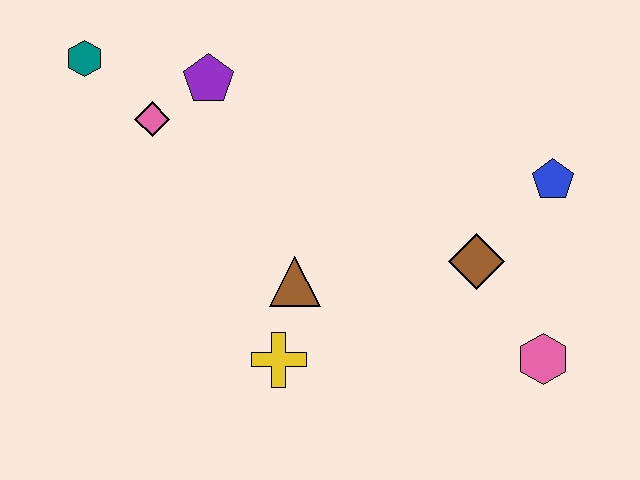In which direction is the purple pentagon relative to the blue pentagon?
The purple pentagon is to the left of the blue pentagon.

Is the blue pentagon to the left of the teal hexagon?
No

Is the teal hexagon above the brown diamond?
Yes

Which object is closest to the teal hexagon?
The pink diamond is closest to the teal hexagon.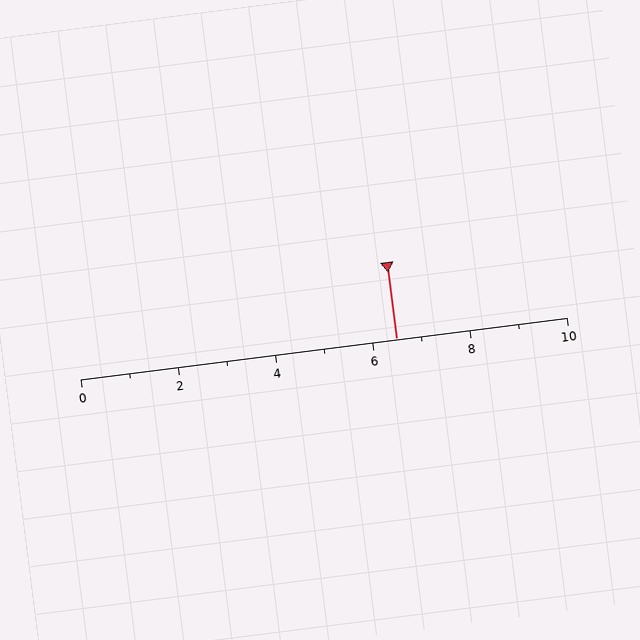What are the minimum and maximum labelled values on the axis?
The axis runs from 0 to 10.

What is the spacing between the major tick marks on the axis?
The major ticks are spaced 2 apart.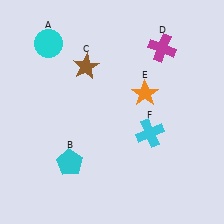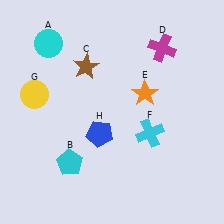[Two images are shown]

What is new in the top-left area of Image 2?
A yellow circle (G) was added in the top-left area of Image 2.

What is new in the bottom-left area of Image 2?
A blue pentagon (H) was added in the bottom-left area of Image 2.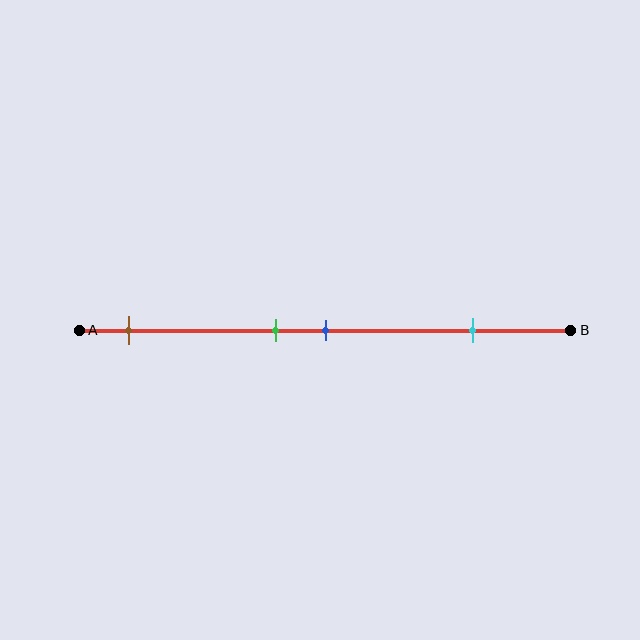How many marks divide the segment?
There are 4 marks dividing the segment.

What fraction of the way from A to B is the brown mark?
The brown mark is approximately 10% (0.1) of the way from A to B.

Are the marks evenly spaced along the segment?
No, the marks are not evenly spaced.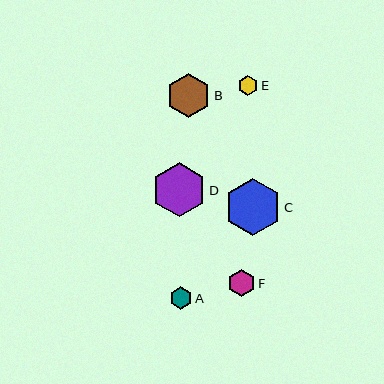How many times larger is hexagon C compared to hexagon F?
Hexagon C is approximately 2.1 times the size of hexagon F.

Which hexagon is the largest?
Hexagon C is the largest with a size of approximately 57 pixels.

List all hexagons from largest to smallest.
From largest to smallest: C, D, B, F, A, E.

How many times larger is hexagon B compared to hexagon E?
Hexagon B is approximately 2.2 times the size of hexagon E.